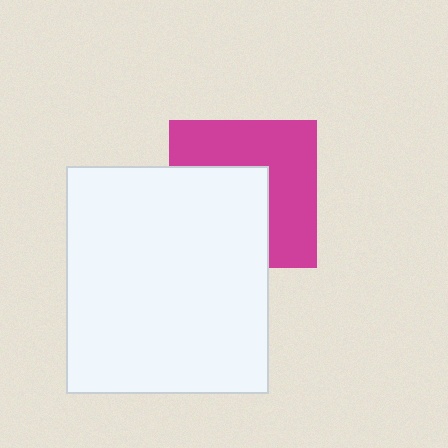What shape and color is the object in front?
The object in front is a white rectangle.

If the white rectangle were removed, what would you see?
You would see the complete magenta square.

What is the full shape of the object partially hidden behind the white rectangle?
The partially hidden object is a magenta square.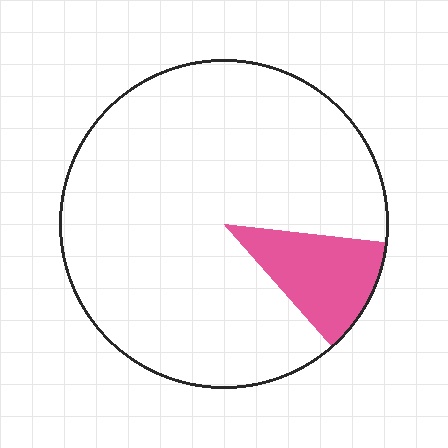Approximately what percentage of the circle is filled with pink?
Approximately 10%.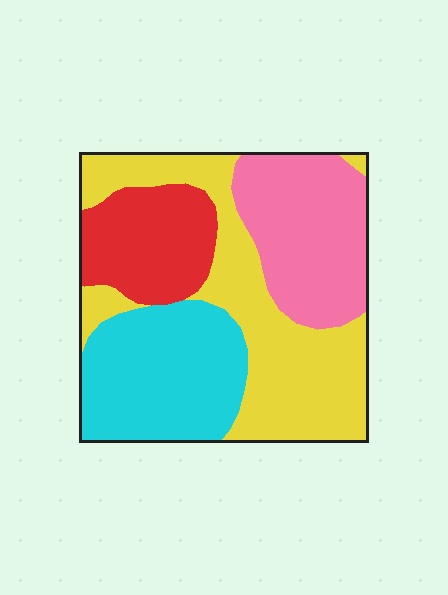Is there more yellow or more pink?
Yellow.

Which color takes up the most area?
Yellow, at roughly 35%.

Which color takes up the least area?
Red, at roughly 15%.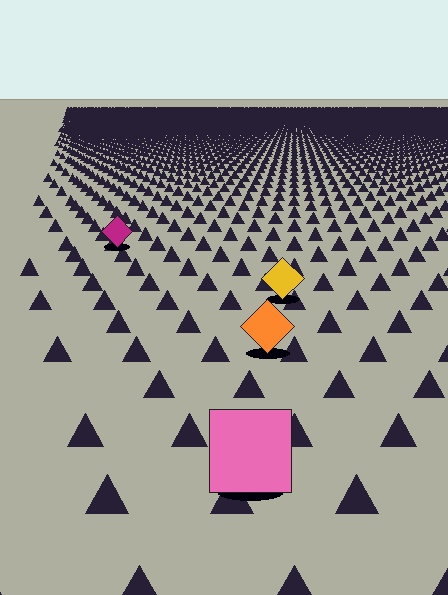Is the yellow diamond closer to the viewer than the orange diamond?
No. The orange diamond is closer — you can tell from the texture gradient: the ground texture is coarser near it.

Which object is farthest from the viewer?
The magenta diamond is farthest from the viewer. It appears smaller and the ground texture around it is denser.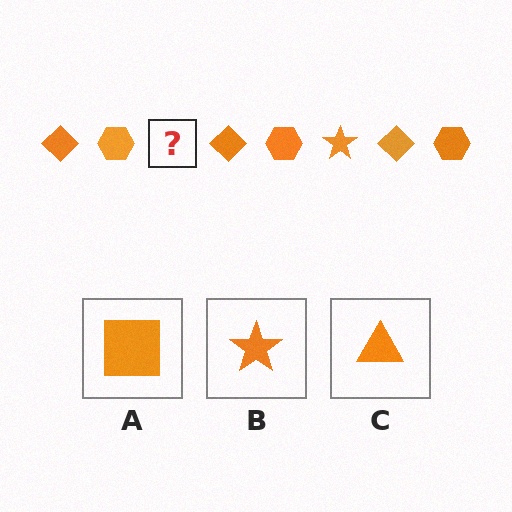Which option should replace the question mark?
Option B.